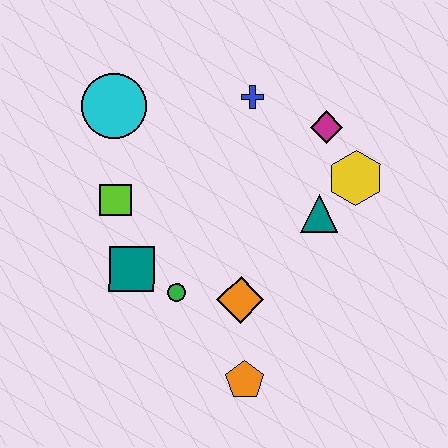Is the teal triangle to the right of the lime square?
Yes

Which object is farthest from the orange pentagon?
The cyan circle is farthest from the orange pentagon.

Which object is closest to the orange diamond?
The green circle is closest to the orange diamond.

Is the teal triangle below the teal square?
No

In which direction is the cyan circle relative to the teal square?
The cyan circle is above the teal square.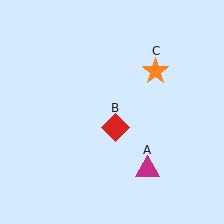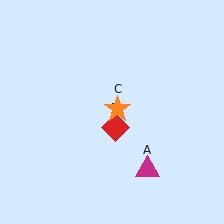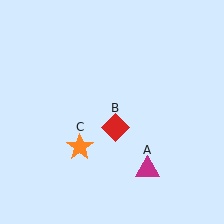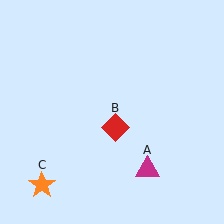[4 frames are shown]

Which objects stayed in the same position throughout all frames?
Magenta triangle (object A) and red diamond (object B) remained stationary.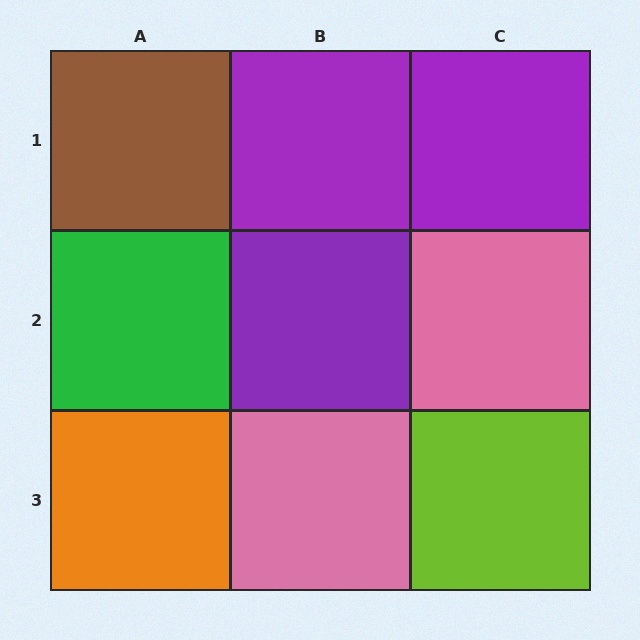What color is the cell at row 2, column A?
Green.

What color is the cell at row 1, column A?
Brown.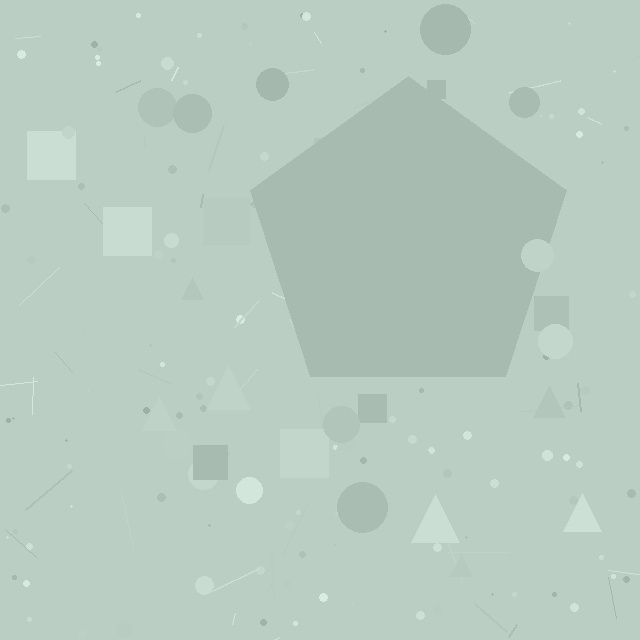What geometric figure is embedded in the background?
A pentagon is embedded in the background.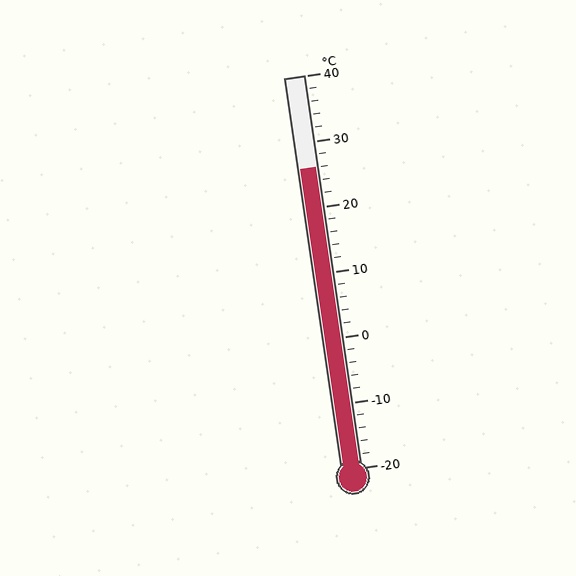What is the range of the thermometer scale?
The thermometer scale ranges from -20°C to 40°C.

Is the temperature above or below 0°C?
The temperature is above 0°C.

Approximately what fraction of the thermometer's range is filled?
The thermometer is filled to approximately 75% of its range.